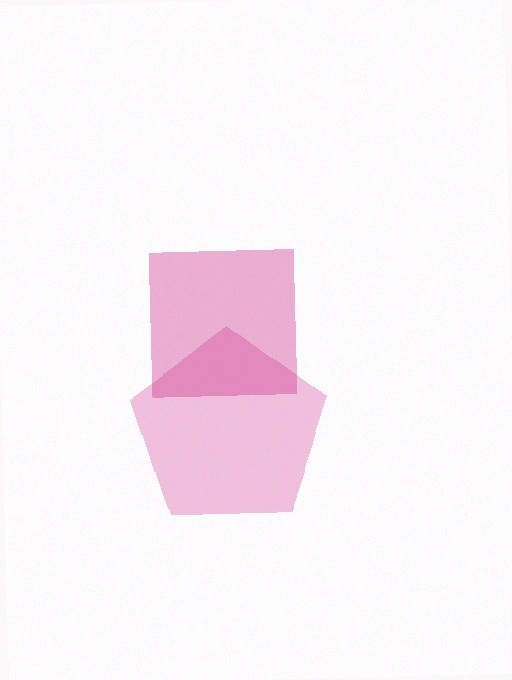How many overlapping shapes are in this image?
There are 2 overlapping shapes in the image.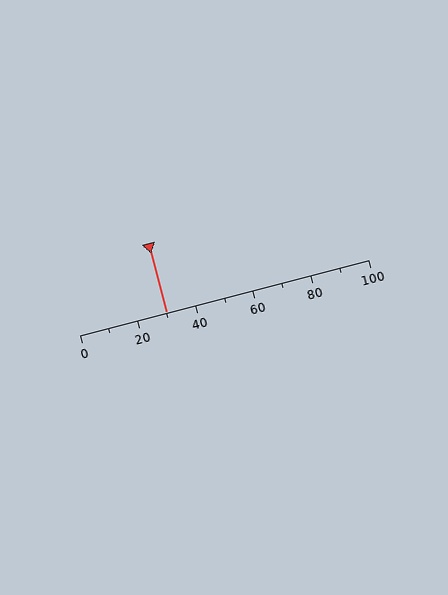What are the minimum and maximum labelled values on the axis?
The axis runs from 0 to 100.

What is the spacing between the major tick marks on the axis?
The major ticks are spaced 20 apart.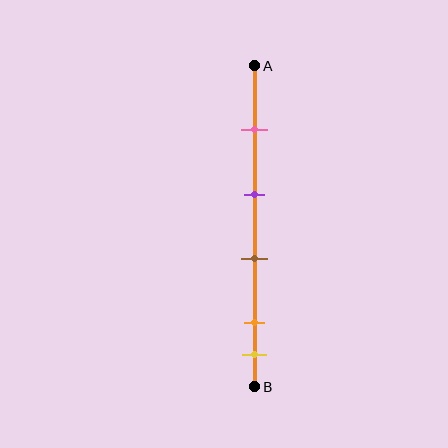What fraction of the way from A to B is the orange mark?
The orange mark is approximately 80% (0.8) of the way from A to B.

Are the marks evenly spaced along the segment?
No, the marks are not evenly spaced.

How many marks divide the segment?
There are 5 marks dividing the segment.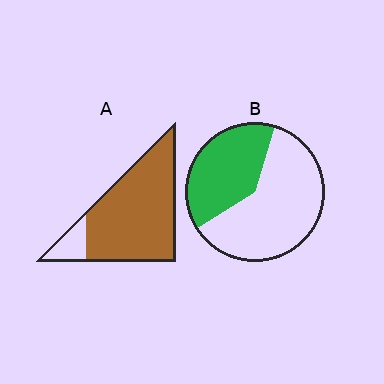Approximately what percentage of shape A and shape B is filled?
A is approximately 85% and B is approximately 40%.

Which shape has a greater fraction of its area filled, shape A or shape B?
Shape A.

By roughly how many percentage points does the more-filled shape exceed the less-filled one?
By roughly 50 percentage points (A over B).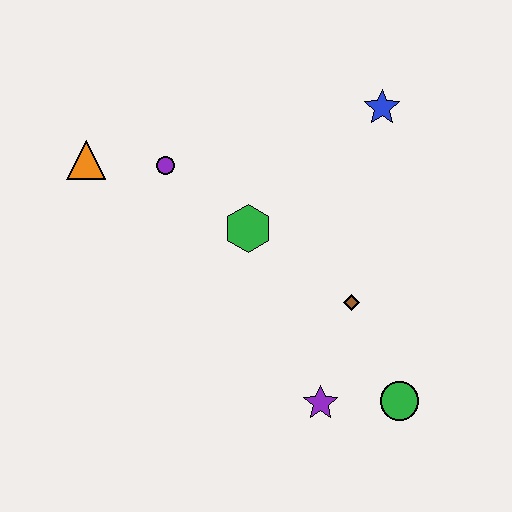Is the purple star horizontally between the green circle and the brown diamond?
No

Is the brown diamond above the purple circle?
No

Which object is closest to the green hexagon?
The purple circle is closest to the green hexagon.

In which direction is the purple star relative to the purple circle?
The purple star is below the purple circle.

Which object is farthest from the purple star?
The orange triangle is farthest from the purple star.